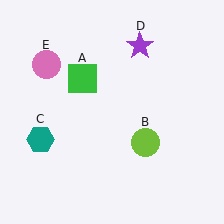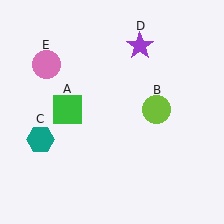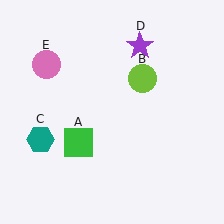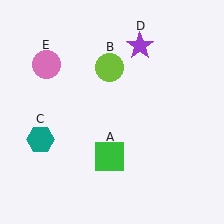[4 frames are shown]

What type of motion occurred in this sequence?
The green square (object A), lime circle (object B) rotated counterclockwise around the center of the scene.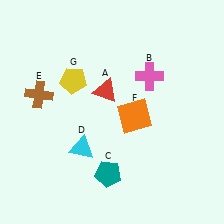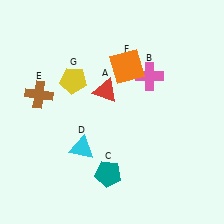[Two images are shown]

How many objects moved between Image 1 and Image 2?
1 object moved between the two images.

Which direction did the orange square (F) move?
The orange square (F) moved up.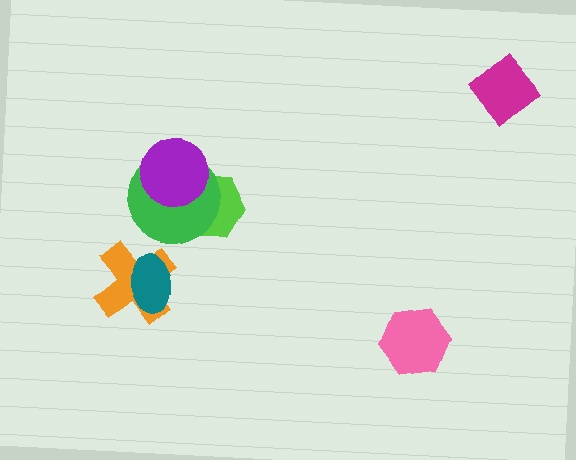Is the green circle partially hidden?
Yes, it is partially covered by another shape.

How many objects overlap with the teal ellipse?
1 object overlaps with the teal ellipse.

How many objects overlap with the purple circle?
2 objects overlap with the purple circle.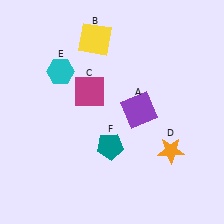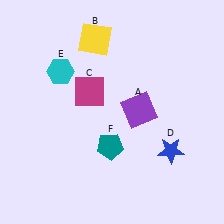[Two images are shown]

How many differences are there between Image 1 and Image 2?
There is 1 difference between the two images.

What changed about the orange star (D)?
In Image 1, D is orange. In Image 2, it changed to blue.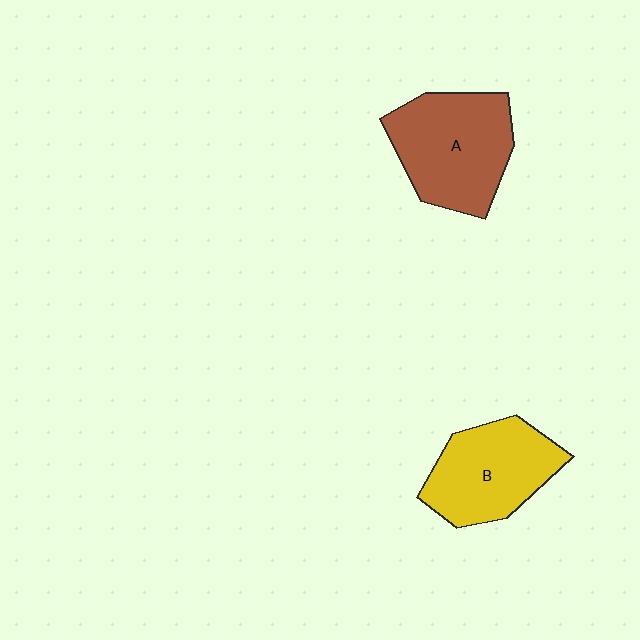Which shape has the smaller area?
Shape B (yellow).